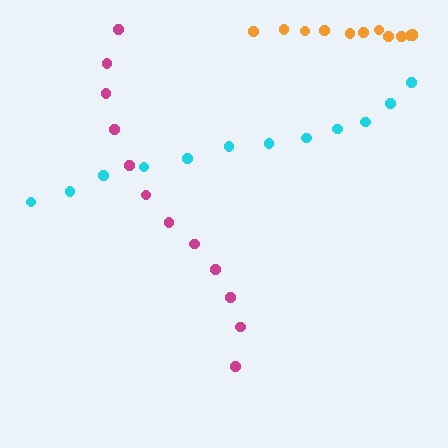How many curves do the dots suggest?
There are 3 distinct paths.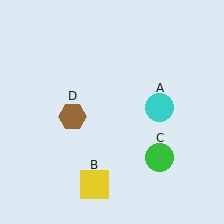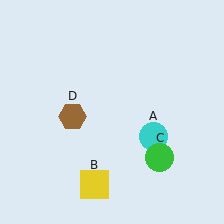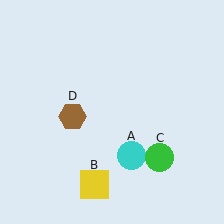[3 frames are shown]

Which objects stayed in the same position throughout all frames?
Yellow square (object B) and green circle (object C) and brown hexagon (object D) remained stationary.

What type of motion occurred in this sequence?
The cyan circle (object A) rotated clockwise around the center of the scene.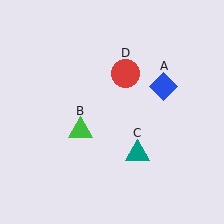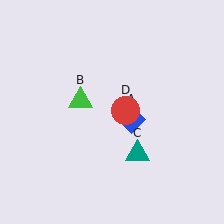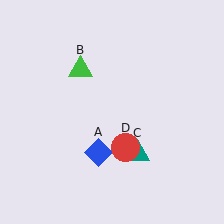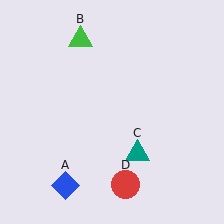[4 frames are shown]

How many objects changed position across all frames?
3 objects changed position: blue diamond (object A), green triangle (object B), red circle (object D).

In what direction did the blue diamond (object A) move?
The blue diamond (object A) moved down and to the left.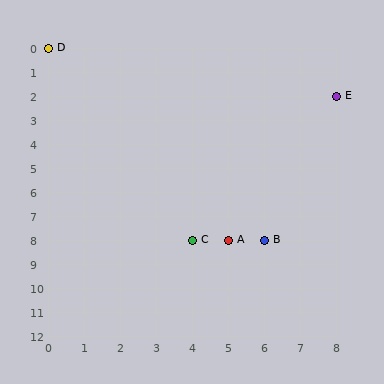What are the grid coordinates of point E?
Point E is at grid coordinates (8, 2).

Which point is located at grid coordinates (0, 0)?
Point D is at (0, 0).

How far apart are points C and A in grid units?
Points C and A are 1 column apart.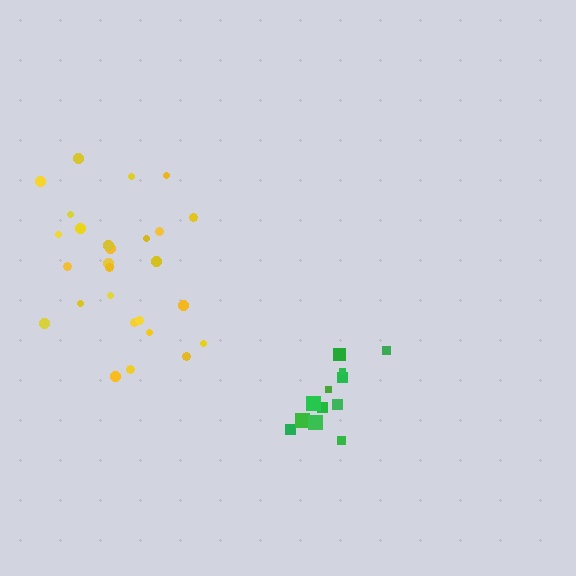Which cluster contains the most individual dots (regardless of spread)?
Yellow (27).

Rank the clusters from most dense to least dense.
green, yellow.